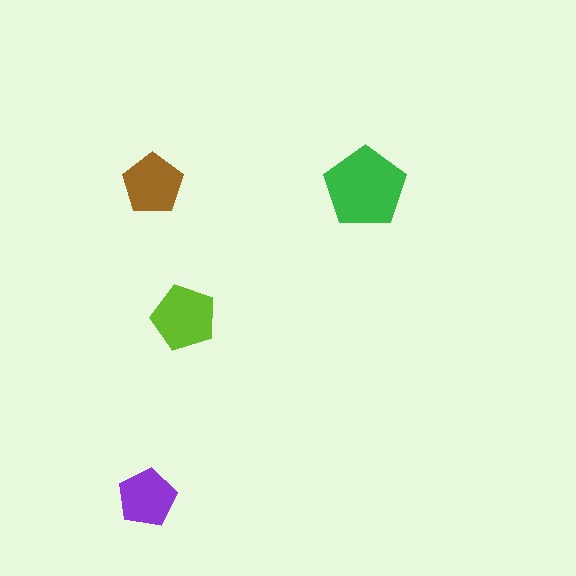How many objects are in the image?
There are 4 objects in the image.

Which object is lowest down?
The purple pentagon is bottommost.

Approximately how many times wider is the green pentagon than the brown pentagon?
About 1.5 times wider.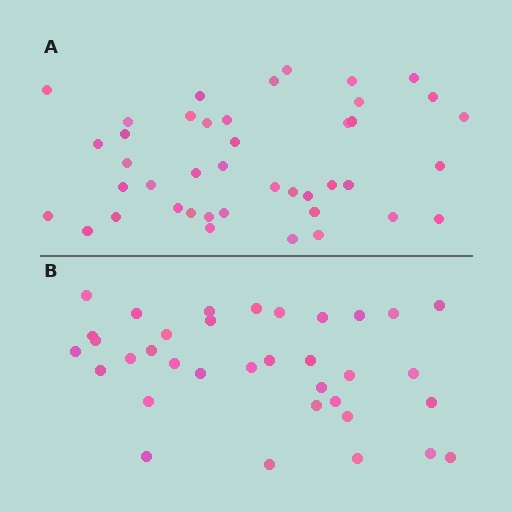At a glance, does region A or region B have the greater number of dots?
Region A (the top region) has more dots.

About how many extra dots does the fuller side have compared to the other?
Region A has roughly 8 or so more dots than region B.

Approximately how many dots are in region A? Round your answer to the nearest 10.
About 40 dots. (The exact count is 42, which rounds to 40.)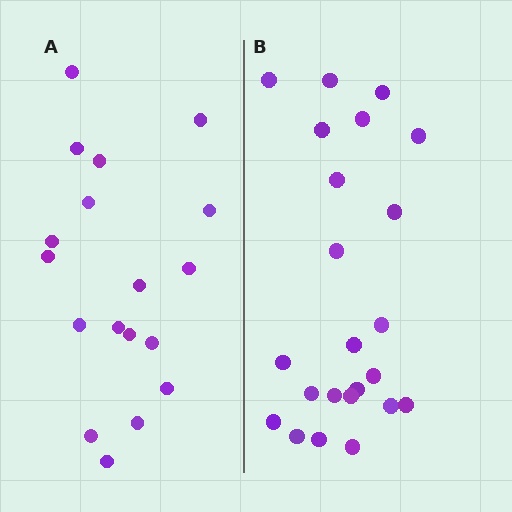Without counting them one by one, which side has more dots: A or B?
Region B (the right region) has more dots.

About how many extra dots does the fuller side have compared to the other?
Region B has about 5 more dots than region A.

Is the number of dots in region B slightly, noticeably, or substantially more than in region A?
Region B has noticeably more, but not dramatically so. The ratio is roughly 1.3 to 1.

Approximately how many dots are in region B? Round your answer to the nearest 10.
About 20 dots. (The exact count is 23, which rounds to 20.)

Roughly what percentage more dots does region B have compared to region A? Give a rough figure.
About 30% more.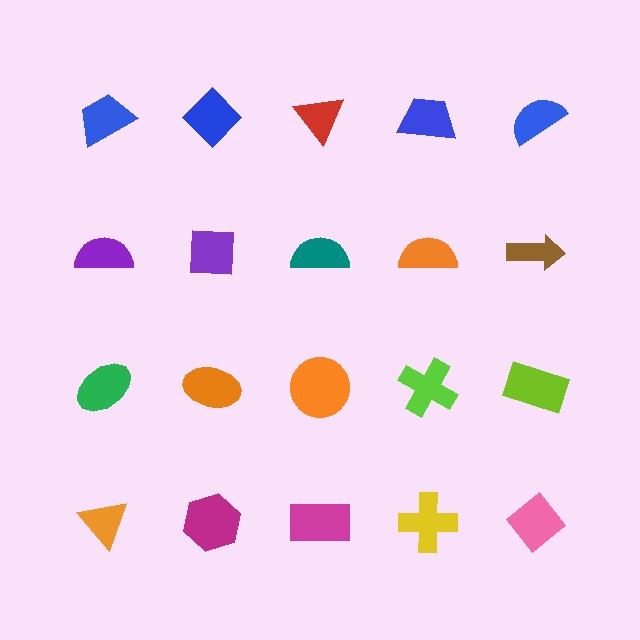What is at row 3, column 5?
A lime rectangle.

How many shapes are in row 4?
5 shapes.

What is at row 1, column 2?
A blue diamond.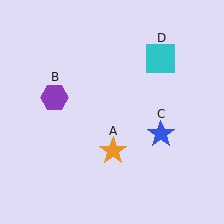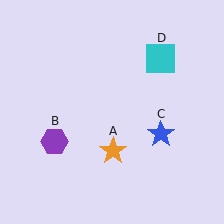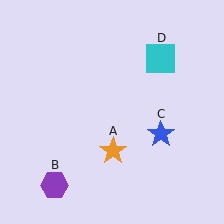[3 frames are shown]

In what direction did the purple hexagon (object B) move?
The purple hexagon (object B) moved down.